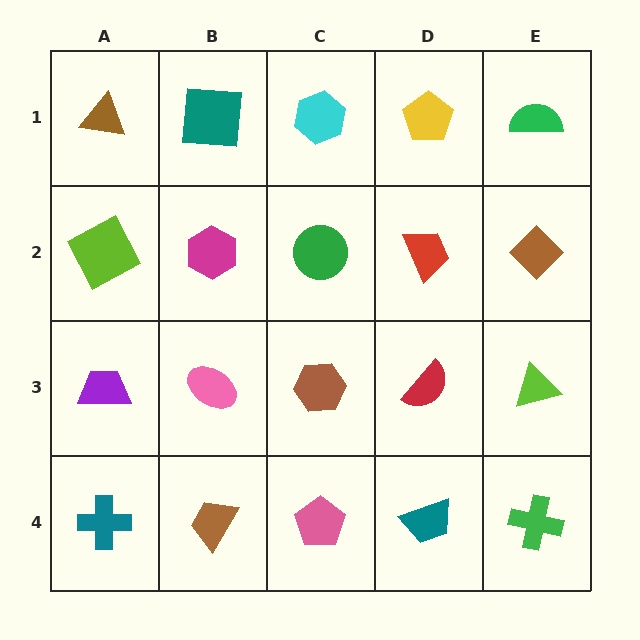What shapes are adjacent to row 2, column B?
A teal square (row 1, column B), a pink ellipse (row 3, column B), a lime square (row 2, column A), a green circle (row 2, column C).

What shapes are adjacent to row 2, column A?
A brown triangle (row 1, column A), a purple trapezoid (row 3, column A), a magenta hexagon (row 2, column B).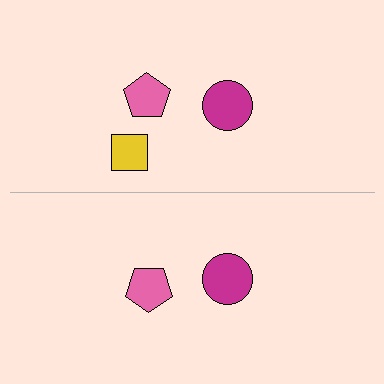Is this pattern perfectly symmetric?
No, the pattern is not perfectly symmetric. A yellow square is missing from the bottom side.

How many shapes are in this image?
There are 5 shapes in this image.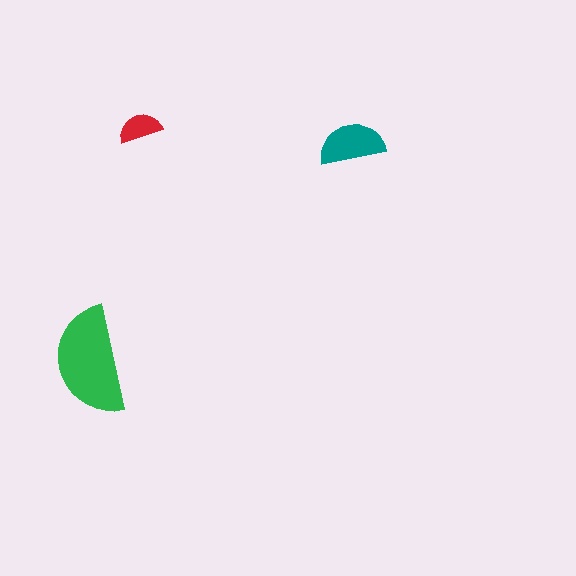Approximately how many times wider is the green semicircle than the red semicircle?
About 2.5 times wider.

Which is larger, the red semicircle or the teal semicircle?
The teal one.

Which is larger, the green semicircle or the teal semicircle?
The green one.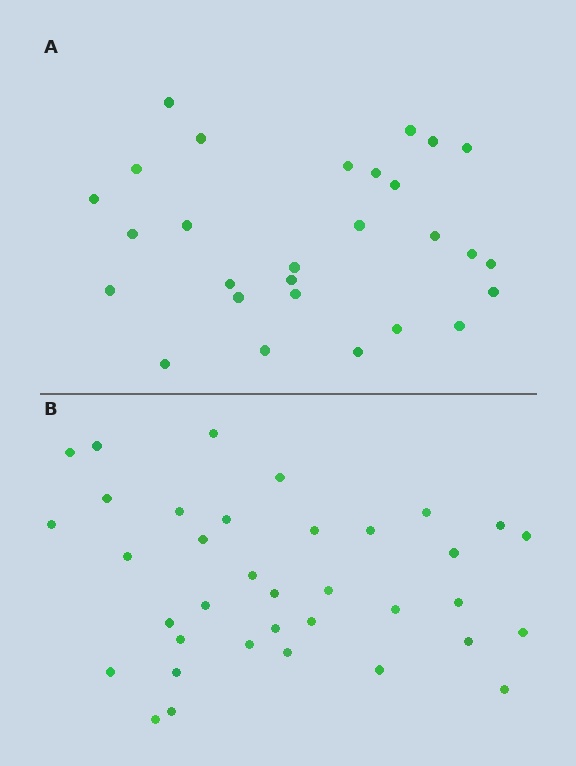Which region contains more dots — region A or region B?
Region B (the bottom region) has more dots.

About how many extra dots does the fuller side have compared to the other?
Region B has roughly 8 or so more dots than region A.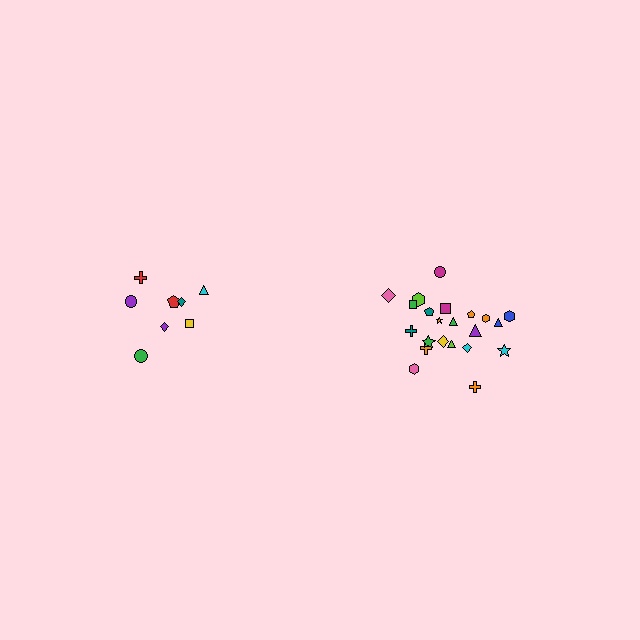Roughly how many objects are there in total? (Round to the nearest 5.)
Roughly 30 objects in total.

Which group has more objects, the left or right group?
The right group.